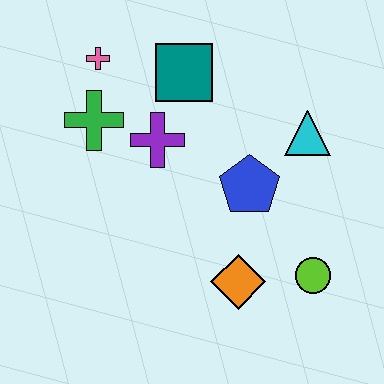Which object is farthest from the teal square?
The lime circle is farthest from the teal square.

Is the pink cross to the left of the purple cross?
Yes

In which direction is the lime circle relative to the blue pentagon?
The lime circle is below the blue pentagon.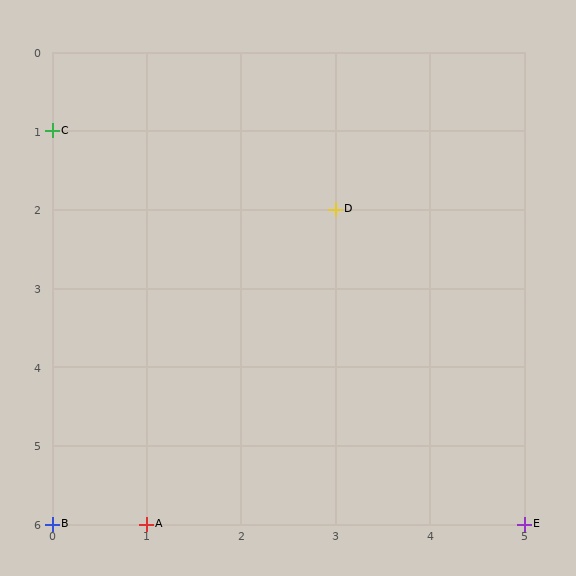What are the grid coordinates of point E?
Point E is at grid coordinates (5, 6).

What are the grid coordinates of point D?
Point D is at grid coordinates (3, 2).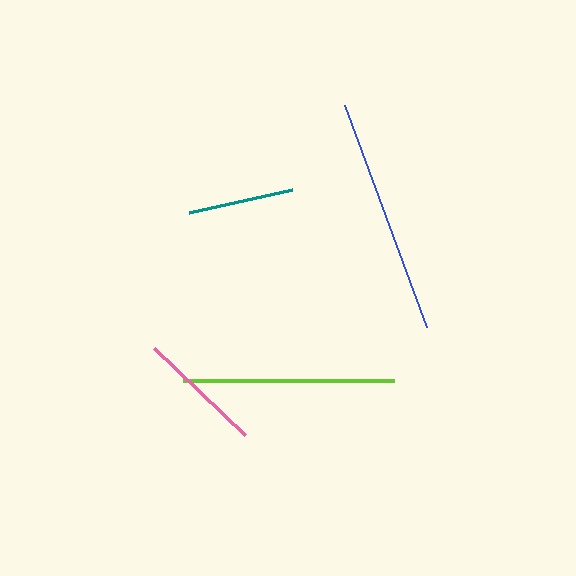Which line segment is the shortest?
The teal line is the shortest at approximately 106 pixels.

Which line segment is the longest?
The blue line is the longest at approximately 237 pixels.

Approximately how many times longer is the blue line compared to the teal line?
The blue line is approximately 2.2 times the length of the teal line.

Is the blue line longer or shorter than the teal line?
The blue line is longer than the teal line.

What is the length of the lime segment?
The lime segment is approximately 212 pixels long.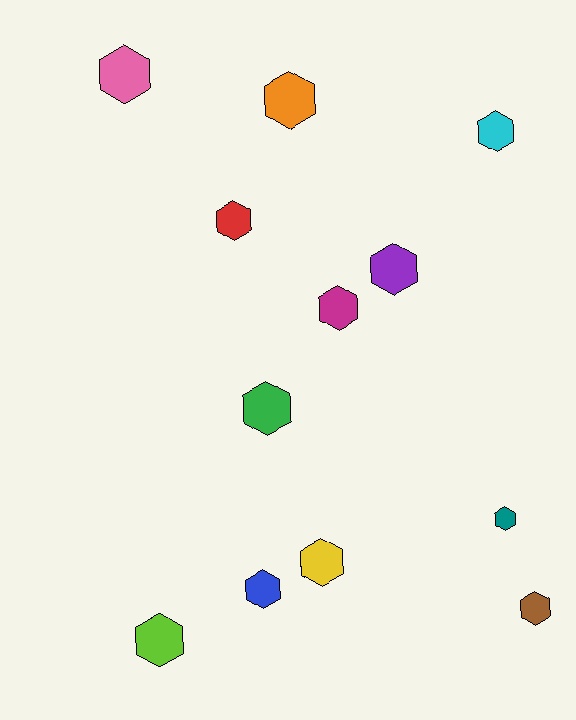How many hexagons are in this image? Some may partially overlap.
There are 12 hexagons.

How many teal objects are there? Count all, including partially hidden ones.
There is 1 teal object.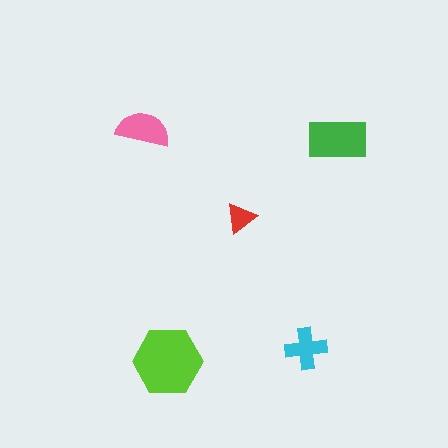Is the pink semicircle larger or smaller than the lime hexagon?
Smaller.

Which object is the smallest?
The red triangle.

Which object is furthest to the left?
The pink semicircle is leftmost.